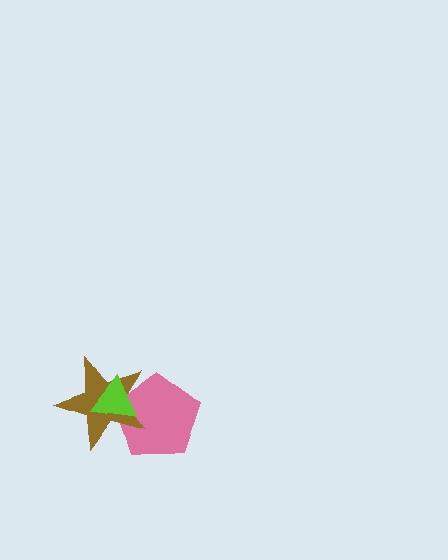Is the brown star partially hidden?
Yes, it is partially covered by another shape.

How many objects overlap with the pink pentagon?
2 objects overlap with the pink pentagon.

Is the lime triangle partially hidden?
No, no other shape covers it.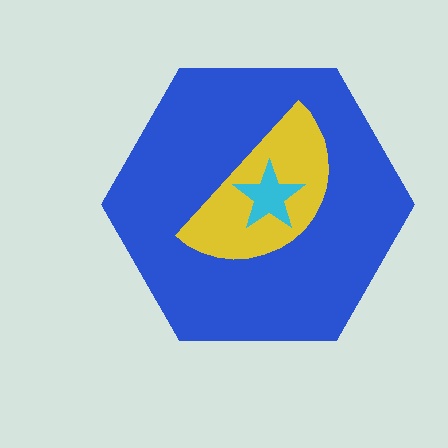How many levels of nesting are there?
3.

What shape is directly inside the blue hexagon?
The yellow semicircle.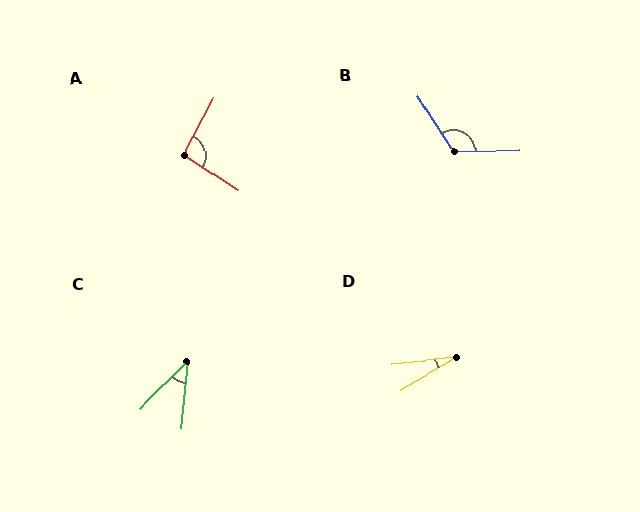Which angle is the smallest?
D, at approximately 24 degrees.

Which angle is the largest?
B, at approximately 122 degrees.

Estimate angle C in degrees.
Approximately 39 degrees.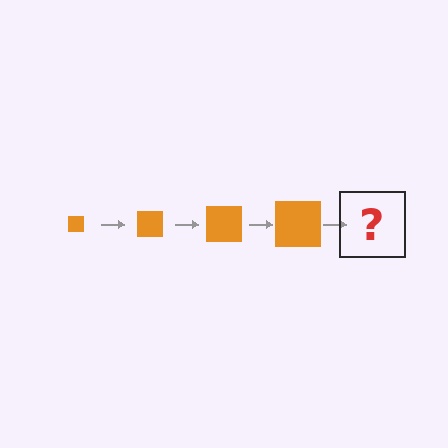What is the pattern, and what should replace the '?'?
The pattern is that the square gets progressively larger each step. The '?' should be an orange square, larger than the previous one.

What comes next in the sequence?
The next element should be an orange square, larger than the previous one.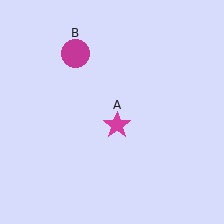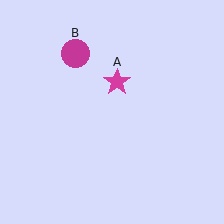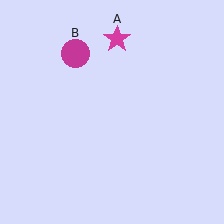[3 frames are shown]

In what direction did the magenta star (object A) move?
The magenta star (object A) moved up.